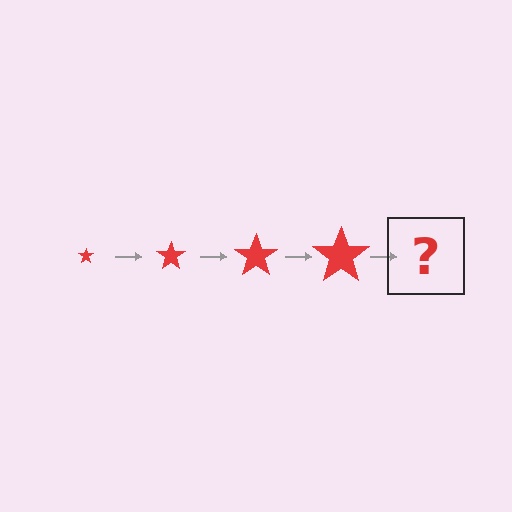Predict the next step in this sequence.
The next step is a red star, larger than the previous one.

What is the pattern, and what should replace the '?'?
The pattern is that the star gets progressively larger each step. The '?' should be a red star, larger than the previous one.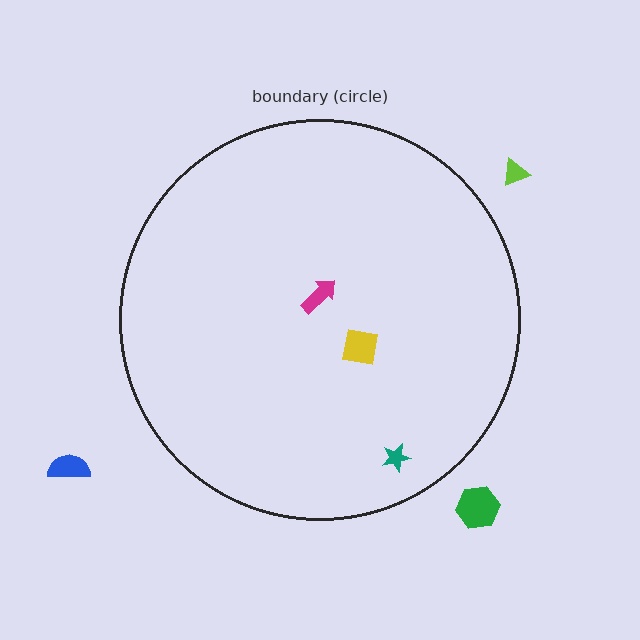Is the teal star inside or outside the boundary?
Inside.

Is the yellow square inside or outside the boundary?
Inside.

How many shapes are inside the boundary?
3 inside, 3 outside.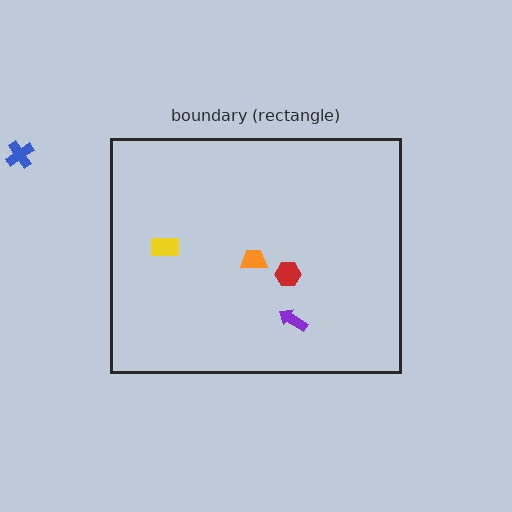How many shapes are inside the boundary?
4 inside, 1 outside.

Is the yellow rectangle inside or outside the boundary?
Inside.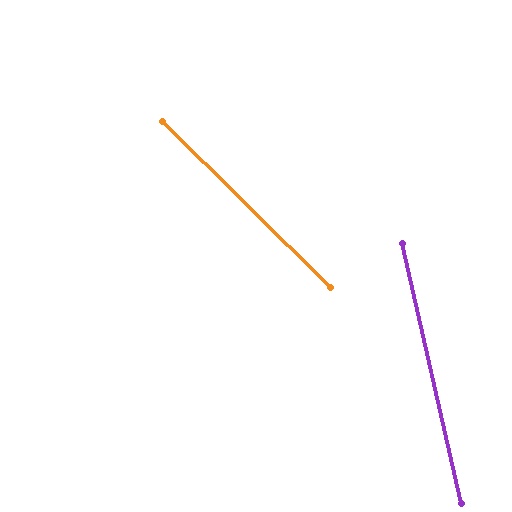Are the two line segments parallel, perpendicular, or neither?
Neither parallel nor perpendicular — they differ by about 33°.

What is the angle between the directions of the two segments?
Approximately 33 degrees.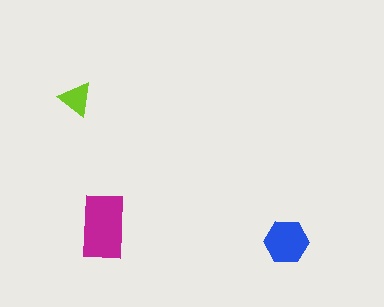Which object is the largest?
The magenta rectangle.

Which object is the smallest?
The lime triangle.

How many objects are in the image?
There are 3 objects in the image.